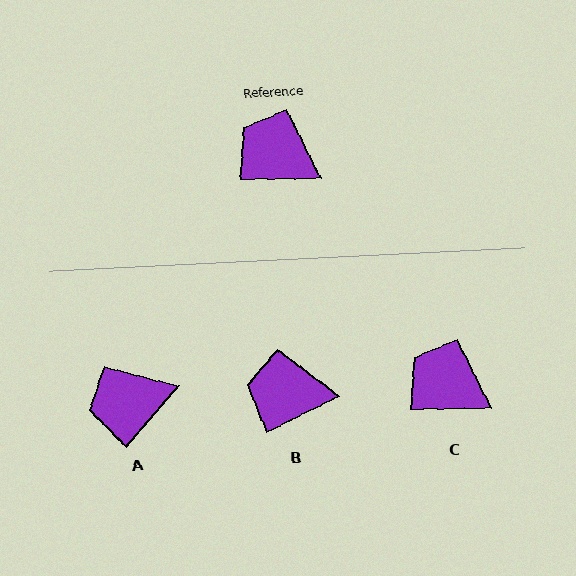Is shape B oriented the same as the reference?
No, it is off by about 26 degrees.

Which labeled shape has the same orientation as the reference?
C.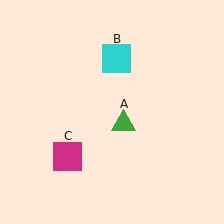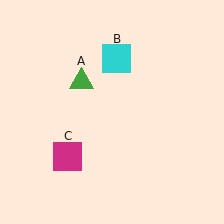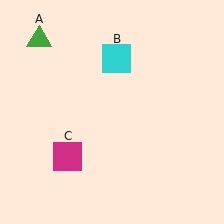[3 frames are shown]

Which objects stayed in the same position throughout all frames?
Cyan square (object B) and magenta square (object C) remained stationary.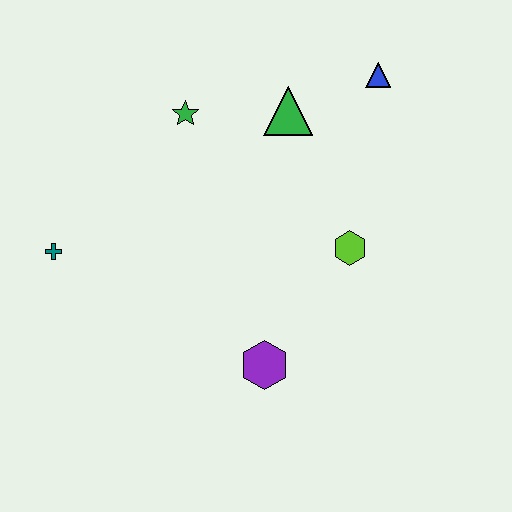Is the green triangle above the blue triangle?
No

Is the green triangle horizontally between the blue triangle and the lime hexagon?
No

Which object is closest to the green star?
The green triangle is closest to the green star.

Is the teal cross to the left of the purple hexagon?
Yes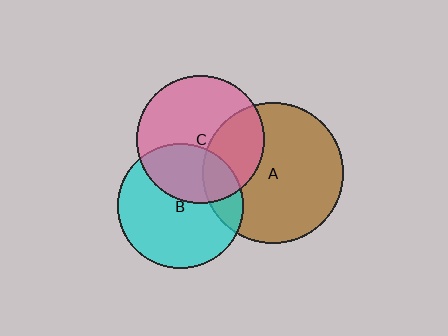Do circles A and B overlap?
Yes.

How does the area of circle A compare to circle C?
Approximately 1.2 times.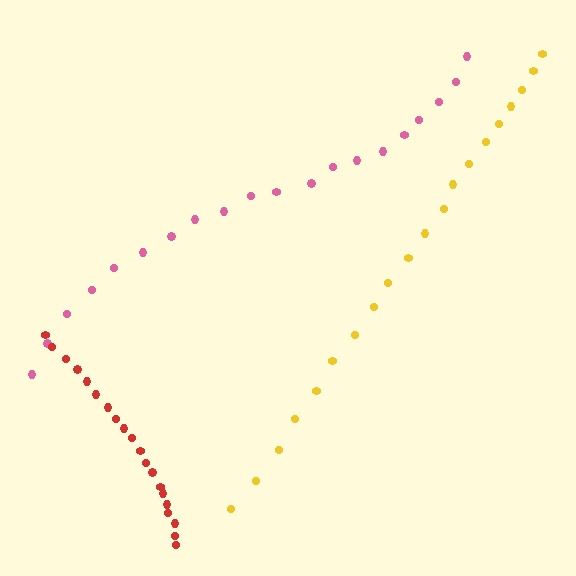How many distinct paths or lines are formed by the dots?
There are 3 distinct paths.